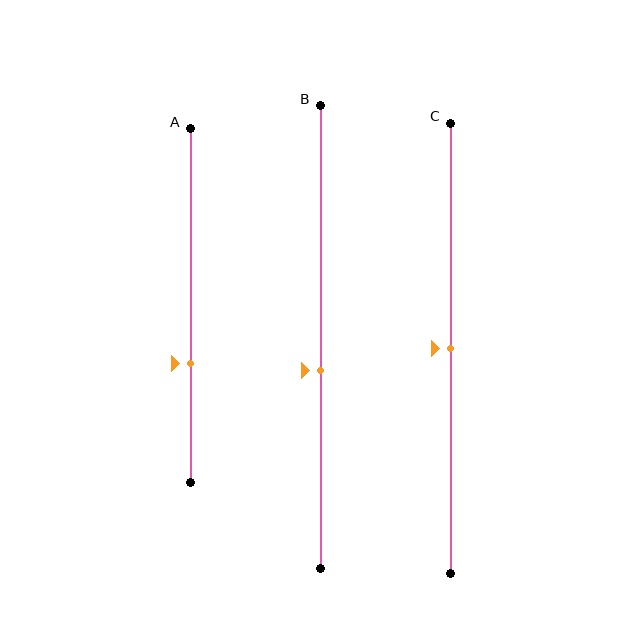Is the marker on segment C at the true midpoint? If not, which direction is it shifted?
Yes, the marker on segment C is at the true midpoint.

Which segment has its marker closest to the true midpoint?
Segment C has its marker closest to the true midpoint.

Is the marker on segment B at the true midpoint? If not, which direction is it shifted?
No, the marker on segment B is shifted downward by about 7% of the segment length.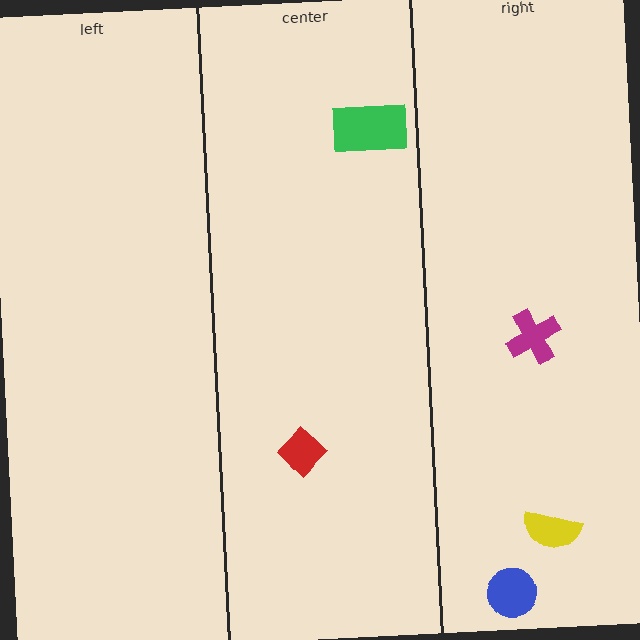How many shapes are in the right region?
3.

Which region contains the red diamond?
The center region.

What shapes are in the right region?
The yellow semicircle, the magenta cross, the blue circle.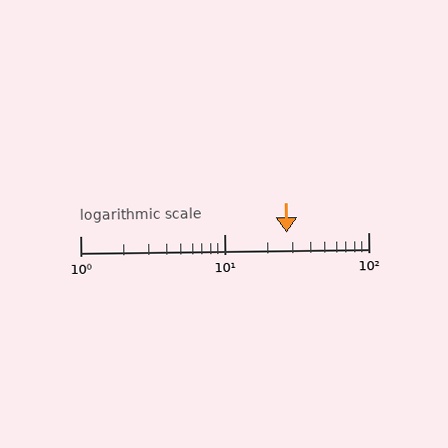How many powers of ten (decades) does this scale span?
The scale spans 2 decades, from 1 to 100.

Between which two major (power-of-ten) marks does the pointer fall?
The pointer is between 10 and 100.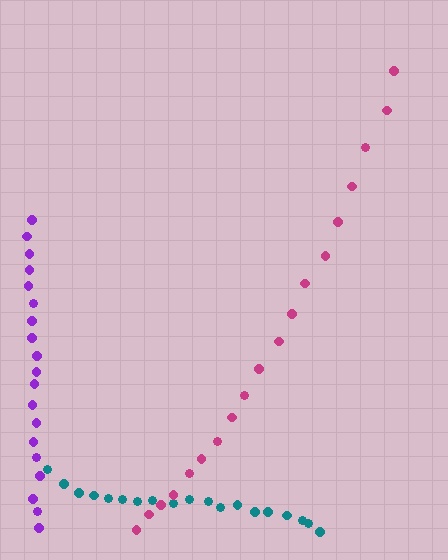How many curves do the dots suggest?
There are 3 distinct paths.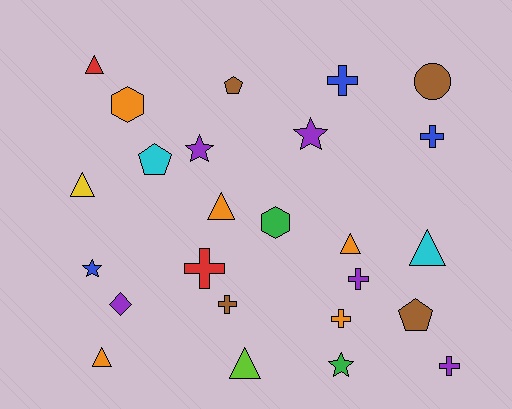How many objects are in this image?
There are 25 objects.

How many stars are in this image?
There are 4 stars.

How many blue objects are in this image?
There are 3 blue objects.